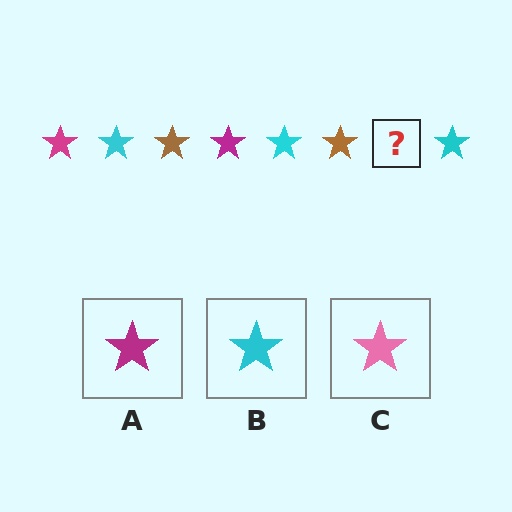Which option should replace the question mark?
Option A.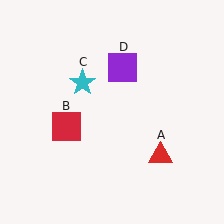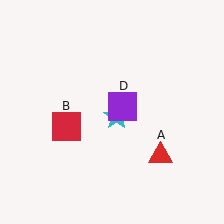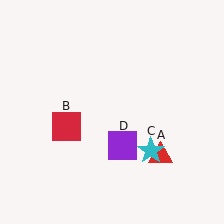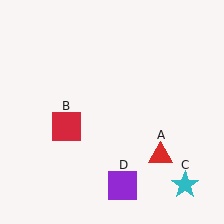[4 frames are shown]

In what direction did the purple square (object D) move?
The purple square (object D) moved down.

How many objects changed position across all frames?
2 objects changed position: cyan star (object C), purple square (object D).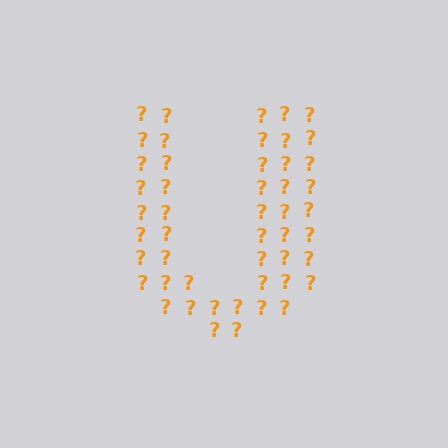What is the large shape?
The large shape is the letter U.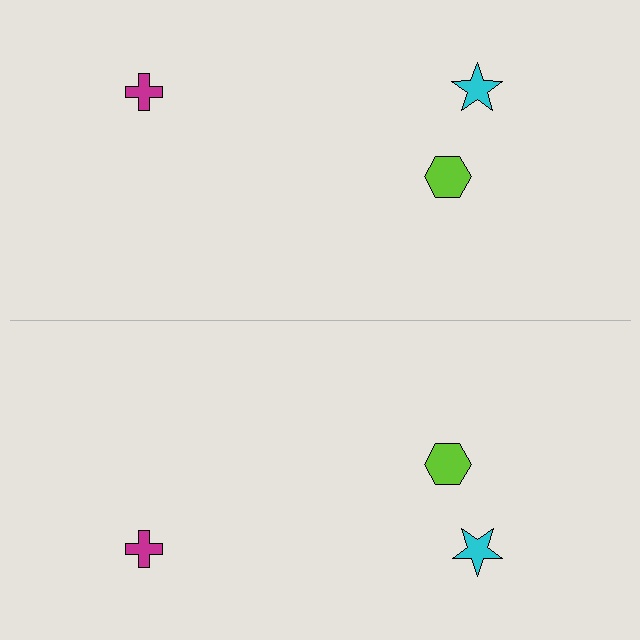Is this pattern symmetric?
Yes, this pattern has bilateral (reflection) symmetry.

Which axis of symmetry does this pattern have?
The pattern has a horizontal axis of symmetry running through the center of the image.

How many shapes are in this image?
There are 6 shapes in this image.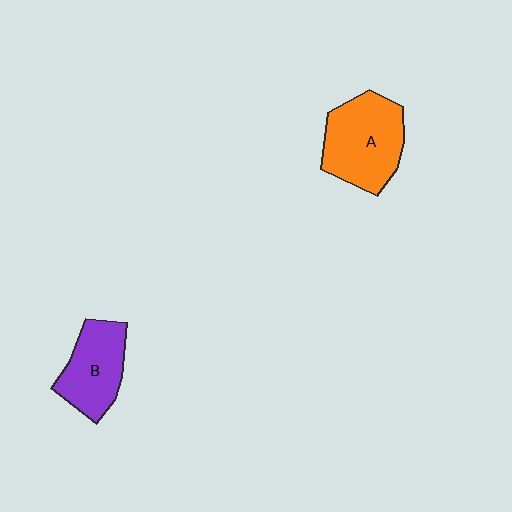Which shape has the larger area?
Shape A (orange).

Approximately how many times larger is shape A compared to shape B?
Approximately 1.3 times.